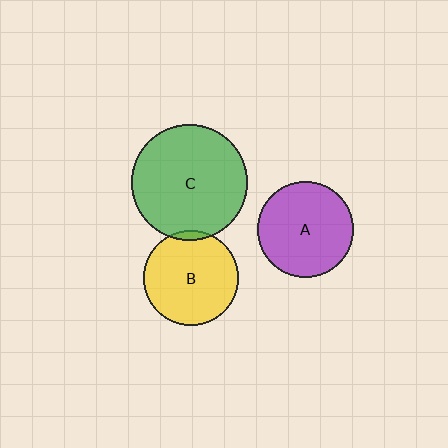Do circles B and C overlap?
Yes.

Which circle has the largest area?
Circle C (green).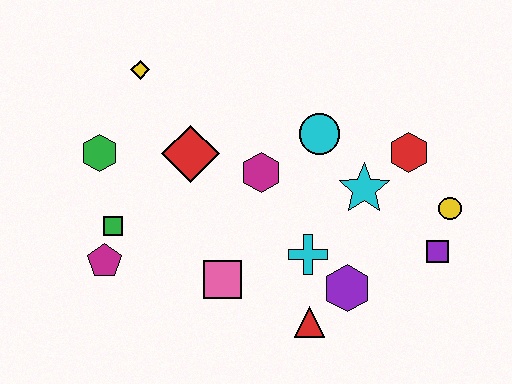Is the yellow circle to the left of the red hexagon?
No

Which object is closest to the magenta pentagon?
The green square is closest to the magenta pentagon.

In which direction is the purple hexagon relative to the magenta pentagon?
The purple hexagon is to the right of the magenta pentagon.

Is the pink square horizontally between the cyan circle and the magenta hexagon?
No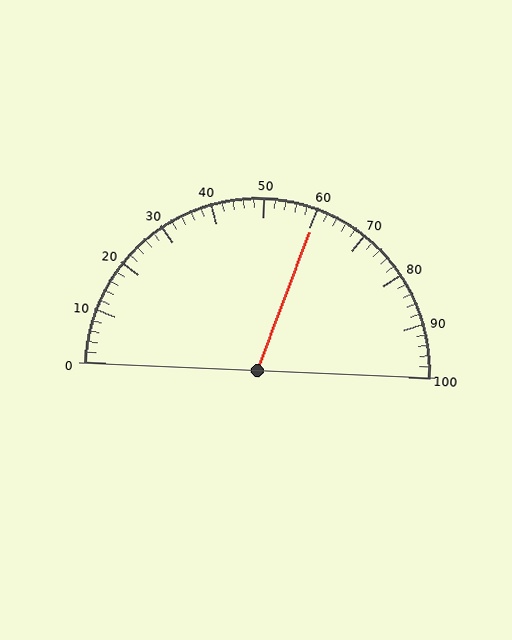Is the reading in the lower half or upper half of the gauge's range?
The reading is in the upper half of the range (0 to 100).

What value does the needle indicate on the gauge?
The needle indicates approximately 60.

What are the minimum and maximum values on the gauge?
The gauge ranges from 0 to 100.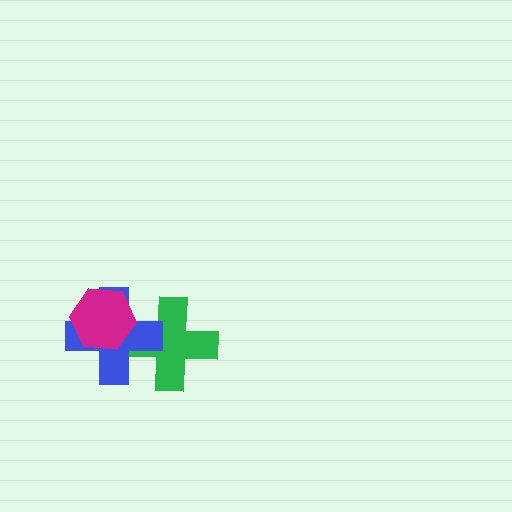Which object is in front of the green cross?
The blue cross is in front of the green cross.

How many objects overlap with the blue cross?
2 objects overlap with the blue cross.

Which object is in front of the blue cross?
The magenta hexagon is in front of the blue cross.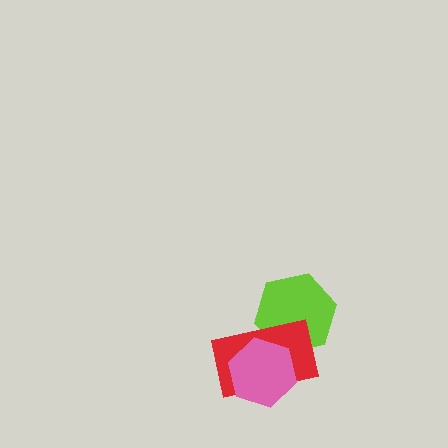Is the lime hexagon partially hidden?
Yes, it is partially covered by another shape.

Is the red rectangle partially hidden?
Yes, it is partially covered by another shape.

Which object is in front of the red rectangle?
The pink hexagon is in front of the red rectangle.